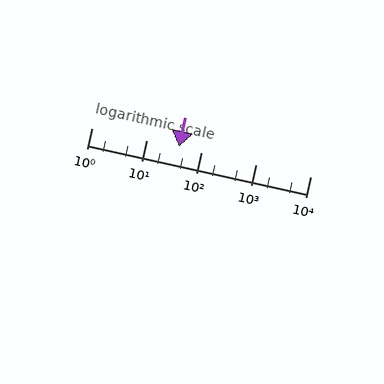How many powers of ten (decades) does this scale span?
The scale spans 4 decades, from 1 to 10000.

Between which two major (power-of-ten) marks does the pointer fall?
The pointer is between 10 and 100.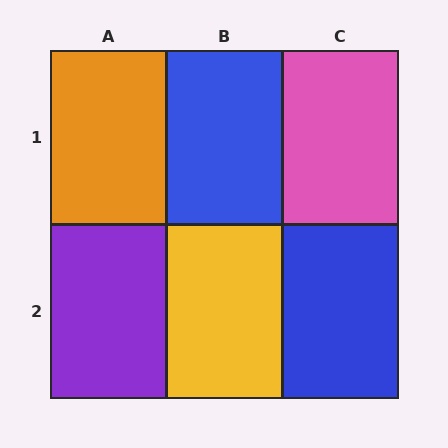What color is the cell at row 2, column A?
Purple.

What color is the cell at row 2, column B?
Yellow.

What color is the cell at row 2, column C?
Blue.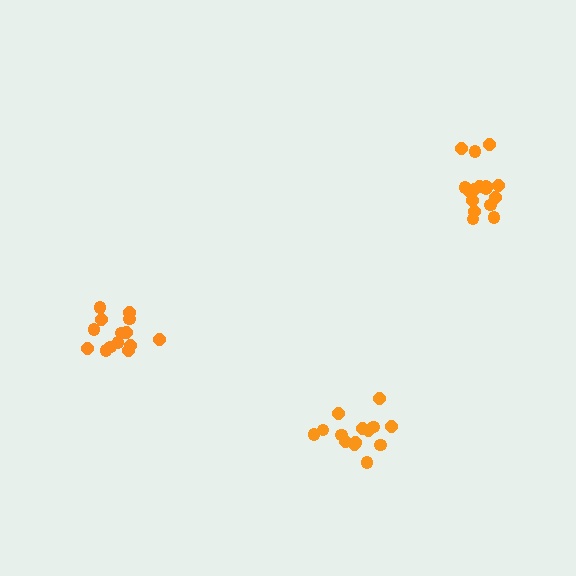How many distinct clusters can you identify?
There are 3 distinct clusters.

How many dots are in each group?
Group 1: 14 dots, Group 2: 17 dots, Group 3: 14 dots (45 total).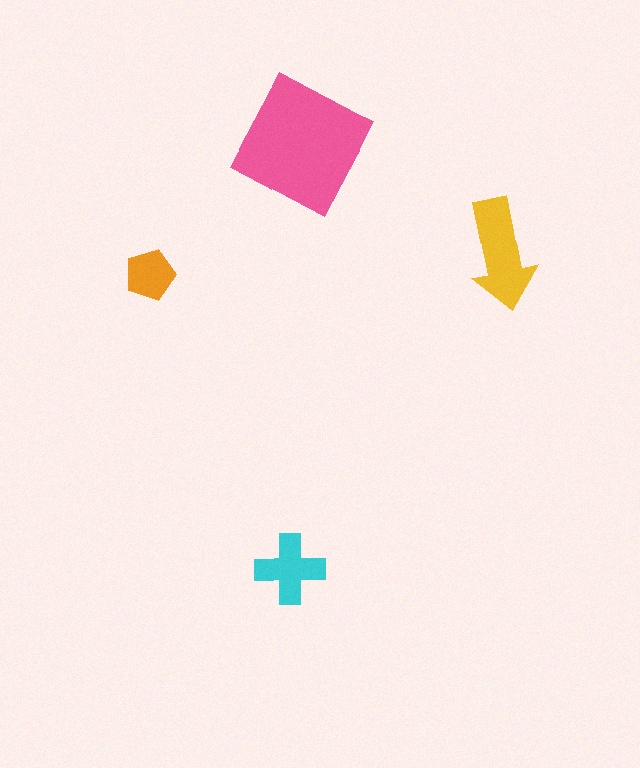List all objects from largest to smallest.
The pink square, the yellow arrow, the cyan cross, the orange pentagon.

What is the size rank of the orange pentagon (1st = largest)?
4th.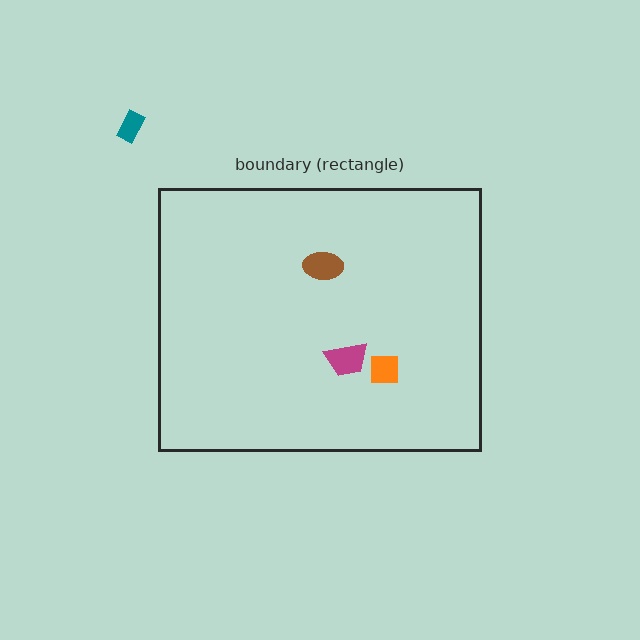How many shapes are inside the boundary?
3 inside, 1 outside.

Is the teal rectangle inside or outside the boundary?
Outside.